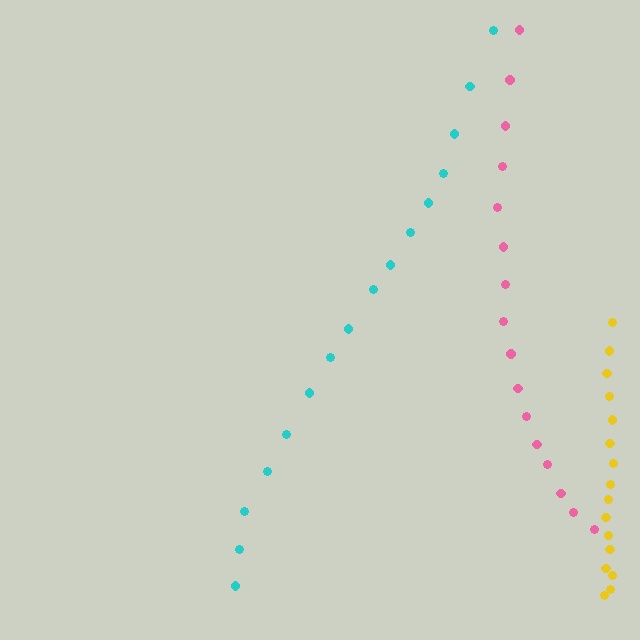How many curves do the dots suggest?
There are 3 distinct paths.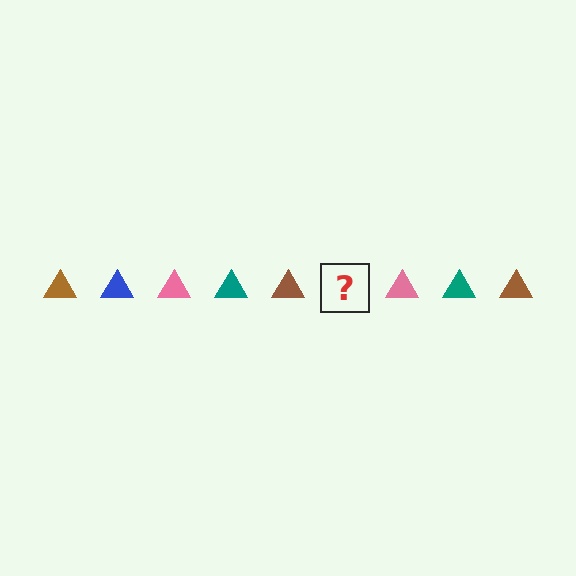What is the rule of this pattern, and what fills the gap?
The rule is that the pattern cycles through brown, blue, pink, teal triangles. The gap should be filled with a blue triangle.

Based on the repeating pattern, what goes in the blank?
The blank should be a blue triangle.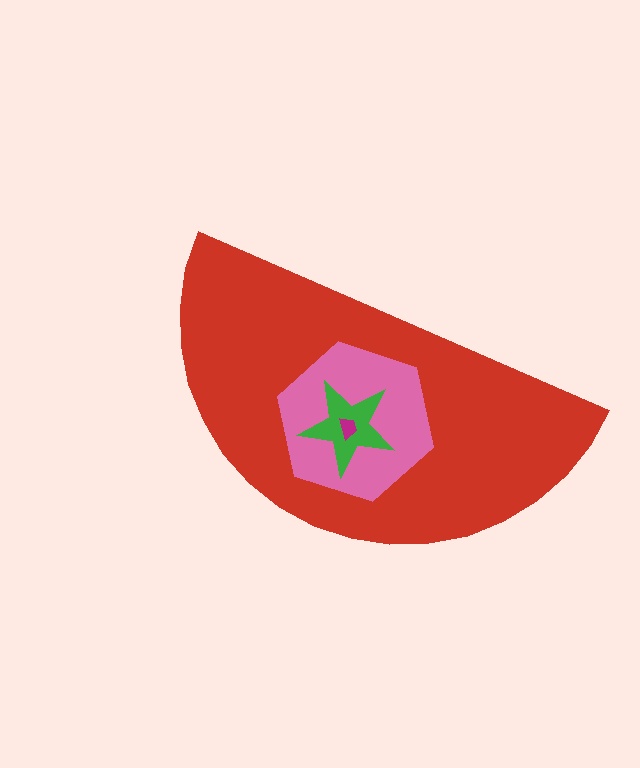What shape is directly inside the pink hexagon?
The green star.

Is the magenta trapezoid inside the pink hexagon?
Yes.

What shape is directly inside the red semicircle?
The pink hexagon.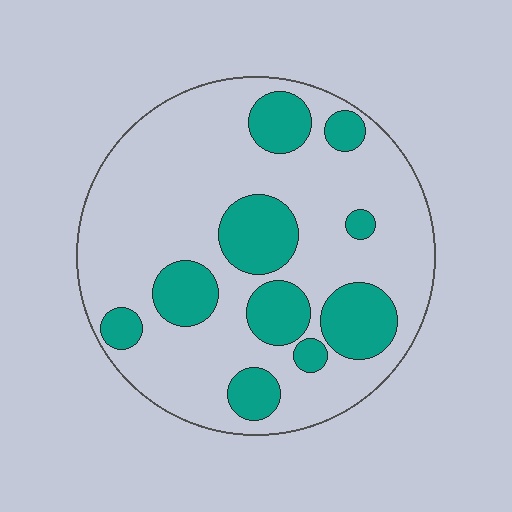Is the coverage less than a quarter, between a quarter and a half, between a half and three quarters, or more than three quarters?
Between a quarter and a half.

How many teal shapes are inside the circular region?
10.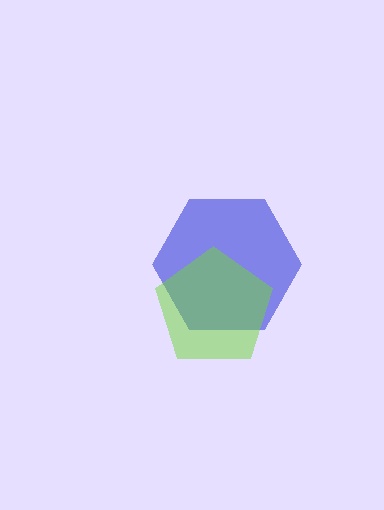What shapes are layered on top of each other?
The layered shapes are: a blue hexagon, a lime pentagon.